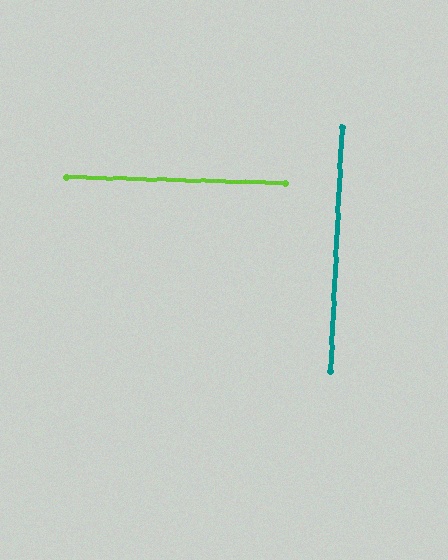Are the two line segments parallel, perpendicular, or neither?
Perpendicular — they meet at approximately 89°.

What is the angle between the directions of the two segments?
Approximately 89 degrees.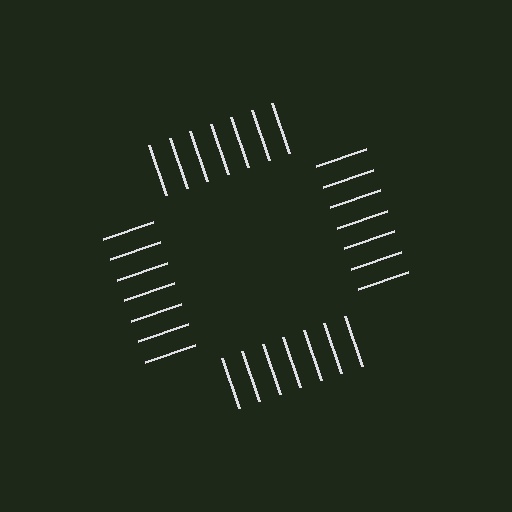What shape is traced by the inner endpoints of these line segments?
An illusory square — the line segments terminate on its edges but no continuous stroke is drawn.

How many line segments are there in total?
28 — 7 along each of the 4 edges.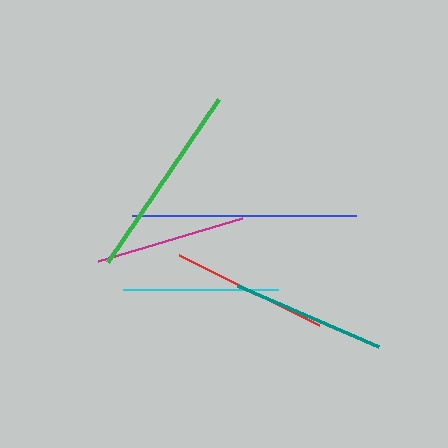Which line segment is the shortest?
The magenta line is the shortest at approximately 150 pixels.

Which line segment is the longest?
The blue line is the longest at approximately 224 pixels.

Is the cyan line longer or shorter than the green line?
The green line is longer than the cyan line.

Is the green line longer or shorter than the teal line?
The green line is longer than the teal line.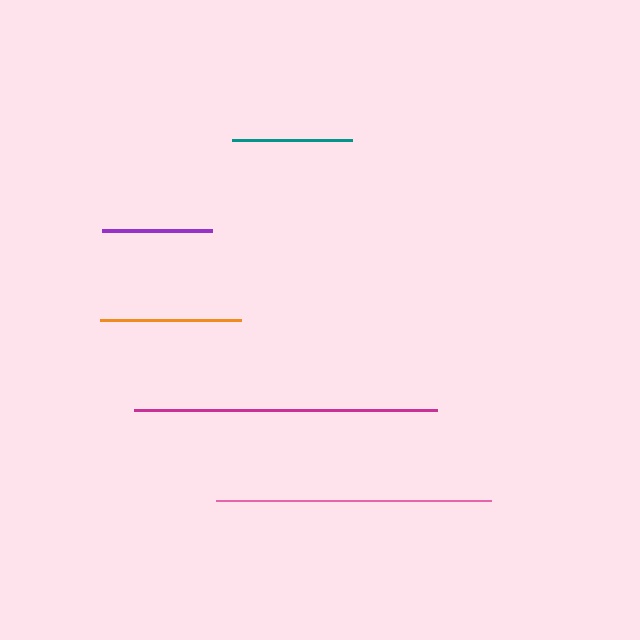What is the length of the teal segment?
The teal segment is approximately 120 pixels long.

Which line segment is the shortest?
The purple line is the shortest at approximately 110 pixels.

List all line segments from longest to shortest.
From longest to shortest: magenta, pink, orange, teal, purple.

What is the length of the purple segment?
The purple segment is approximately 110 pixels long.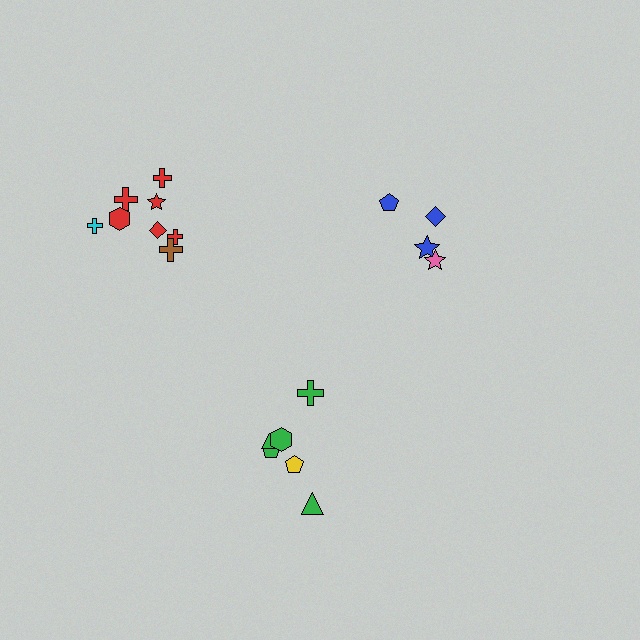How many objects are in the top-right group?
There are 4 objects.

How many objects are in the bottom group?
There are 6 objects.